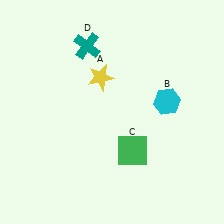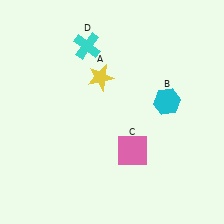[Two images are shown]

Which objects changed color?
C changed from green to pink. D changed from teal to cyan.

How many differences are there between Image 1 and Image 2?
There are 2 differences between the two images.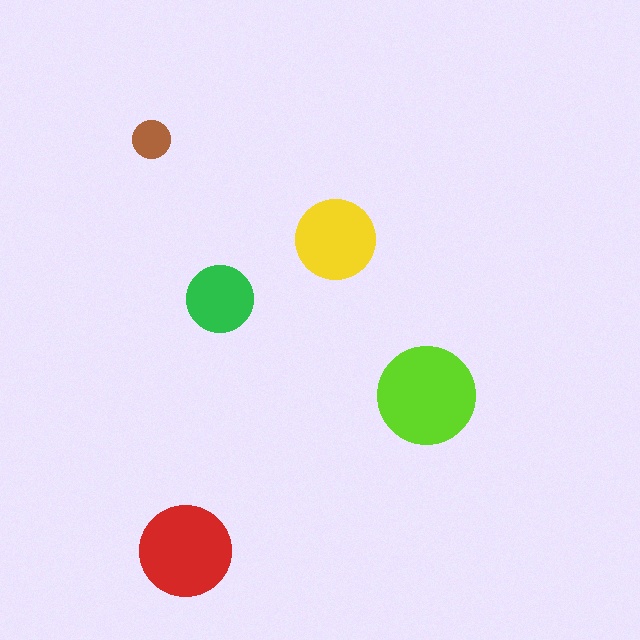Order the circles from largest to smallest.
the lime one, the red one, the yellow one, the green one, the brown one.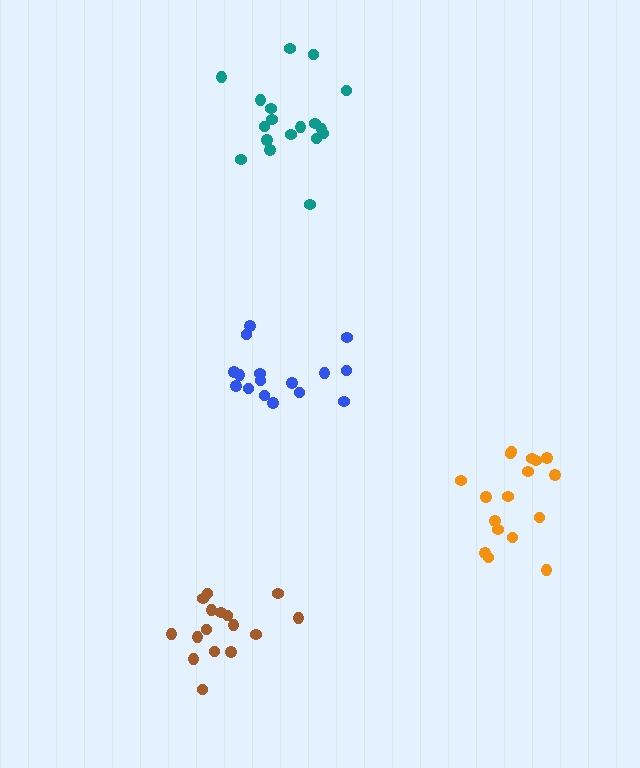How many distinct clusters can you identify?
There are 4 distinct clusters.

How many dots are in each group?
Group 1: 17 dots, Group 2: 16 dots, Group 3: 18 dots, Group 4: 16 dots (67 total).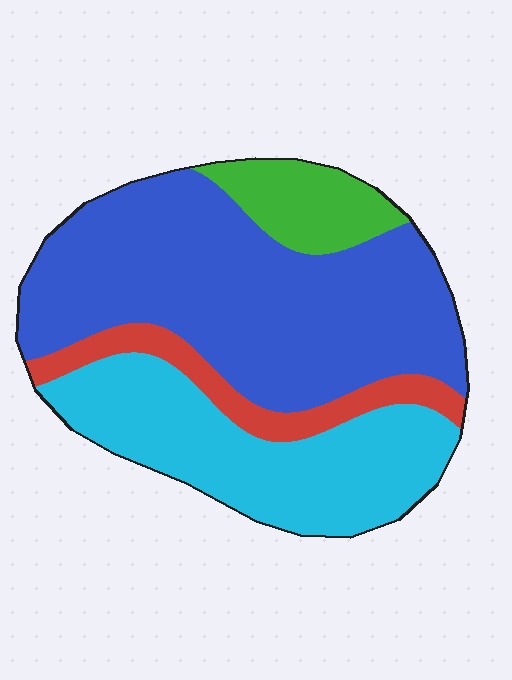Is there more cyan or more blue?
Blue.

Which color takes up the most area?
Blue, at roughly 50%.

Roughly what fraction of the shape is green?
Green covers 10% of the shape.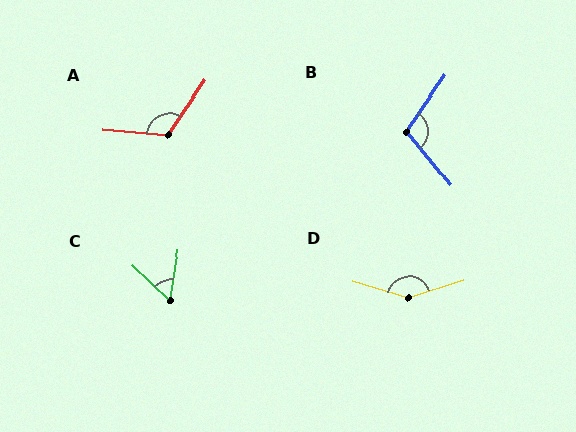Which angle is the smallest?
C, at approximately 56 degrees.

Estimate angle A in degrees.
Approximately 120 degrees.